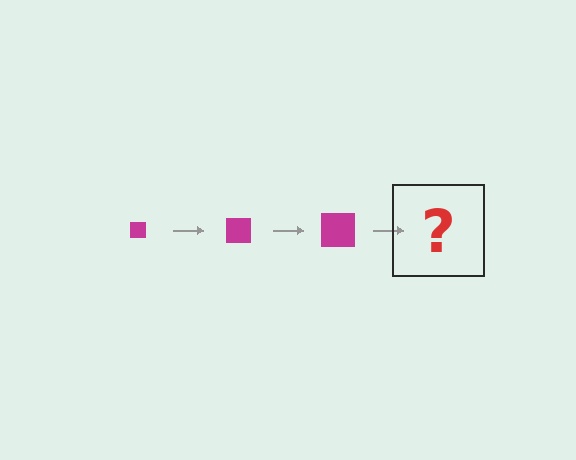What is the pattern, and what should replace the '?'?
The pattern is that the square gets progressively larger each step. The '?' should be a magenta square, larger than the previous one.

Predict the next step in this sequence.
The next step is a magenta square, larger than the previous one.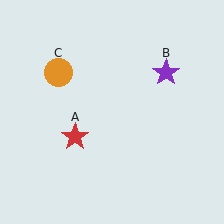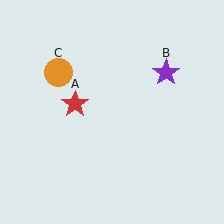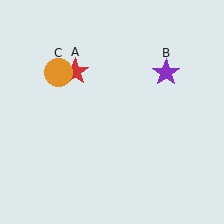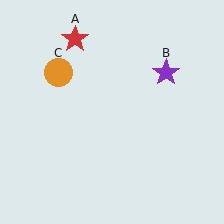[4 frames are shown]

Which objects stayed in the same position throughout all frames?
Purple star (object B) and orange circle (object C) remained stationary.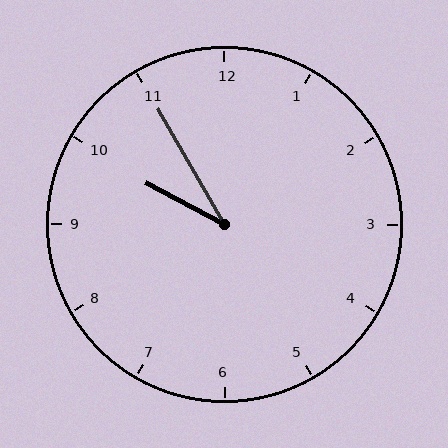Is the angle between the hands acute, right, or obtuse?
It is acute.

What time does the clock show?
9:55.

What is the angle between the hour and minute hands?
Approximately 32 degrees.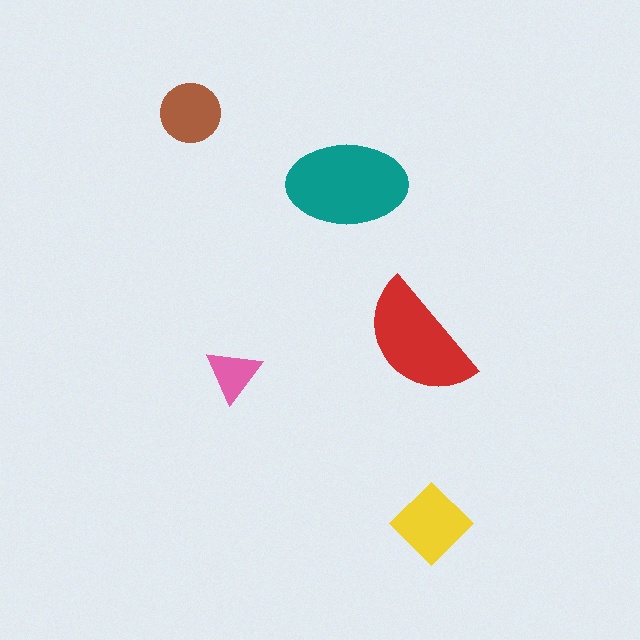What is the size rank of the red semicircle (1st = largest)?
2nd.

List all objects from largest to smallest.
The teal ellipse, the red semicircle, the yellow diamond, the brown circle, the pink triangle.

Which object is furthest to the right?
The yellow diamond is rightmost.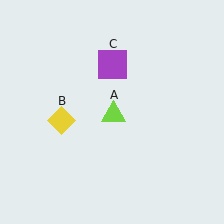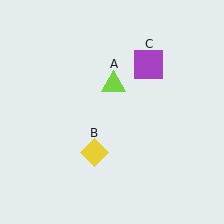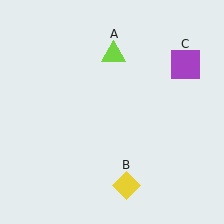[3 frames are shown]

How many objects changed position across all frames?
3 objects changed position: lime triangle (object A), yellow diamond (object B), purple square (object C).